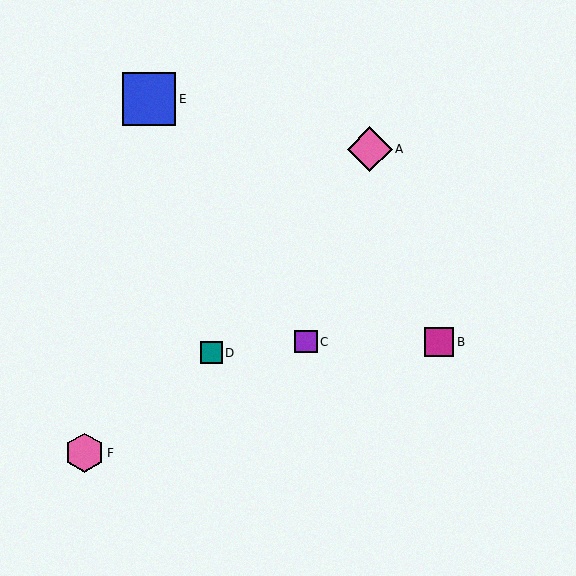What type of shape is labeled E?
Shape E is a blue square.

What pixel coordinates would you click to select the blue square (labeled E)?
Click at (149, 99) to select the blue square E.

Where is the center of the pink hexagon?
The center of the pink hexagon is at (85, 453).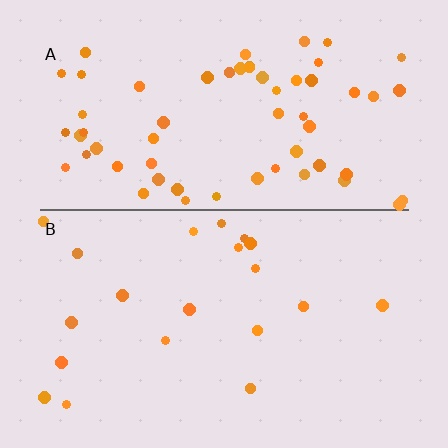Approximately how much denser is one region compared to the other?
Approximately 3.0× — region A over region B.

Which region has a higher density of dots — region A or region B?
A (the top).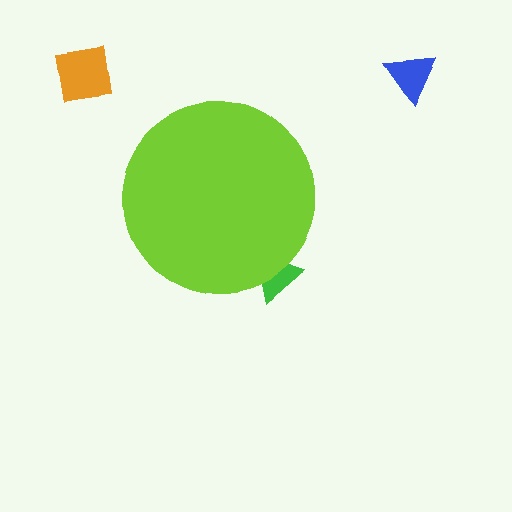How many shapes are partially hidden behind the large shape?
1 shape is partially hidden.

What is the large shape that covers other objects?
A lime circle.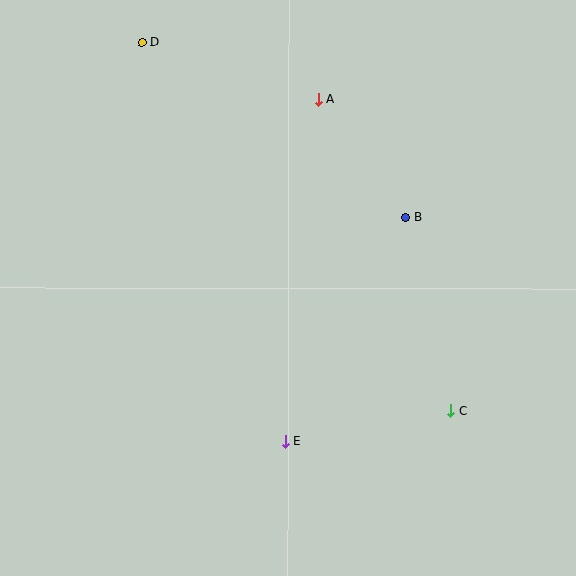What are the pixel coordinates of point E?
Point E is at (285, 441).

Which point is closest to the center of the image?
Point B at (406, 217) is closest to the center.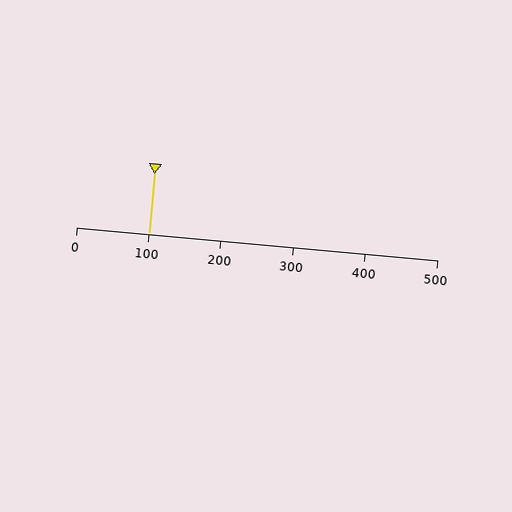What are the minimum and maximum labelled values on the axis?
The axis runs from 0 to 500.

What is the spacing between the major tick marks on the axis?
The major ticks are spaced 100 apart.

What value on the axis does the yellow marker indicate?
The marker indicates approximately 100.